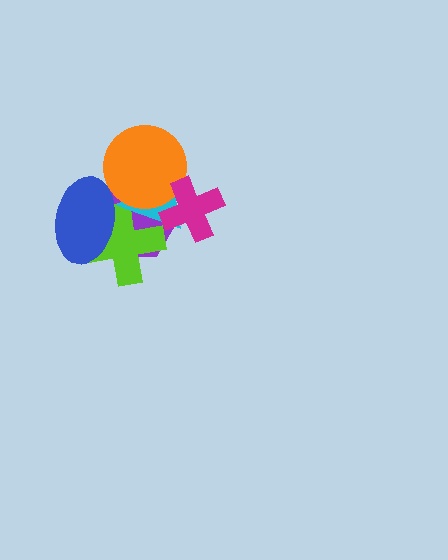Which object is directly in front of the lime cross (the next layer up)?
The cyan triangle is directly in front of the lime cross.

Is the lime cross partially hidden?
Yes, it is partially covered by another shape.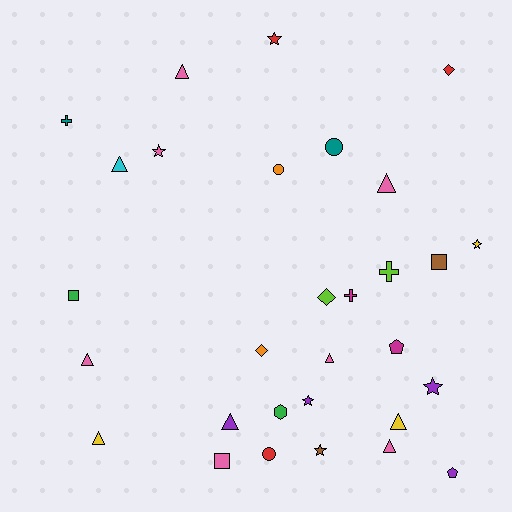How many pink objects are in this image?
There are 7 pink objects.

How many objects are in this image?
There are 30 objects.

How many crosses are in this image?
There are 3 crosses.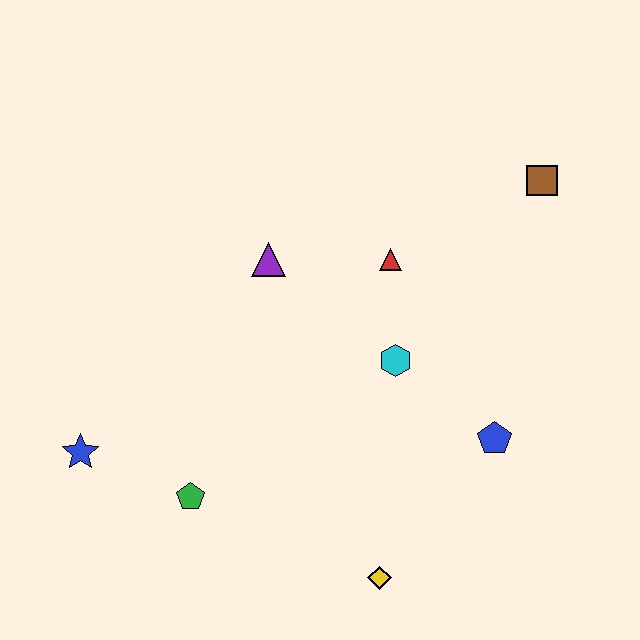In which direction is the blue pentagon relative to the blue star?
The blue pentagon is to the right of the blue star.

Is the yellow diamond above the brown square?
No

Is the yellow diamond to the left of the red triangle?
Yes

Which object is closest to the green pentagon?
The blue star is closest to the green pentagon.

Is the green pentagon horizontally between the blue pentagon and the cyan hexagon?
No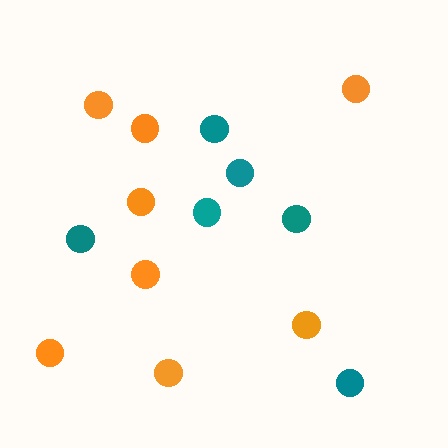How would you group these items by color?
There are 2 groups: one group of teal circles (6) and one group of orange circles (8).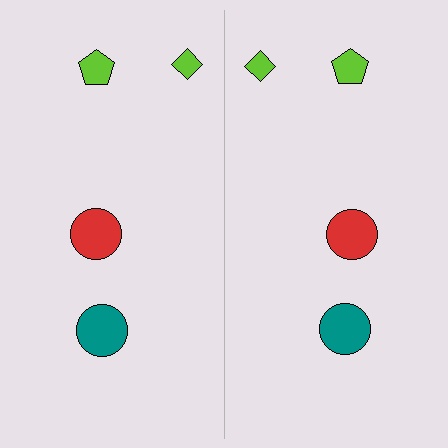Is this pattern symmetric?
Yes, this pattern has bilateral (reflection) symmetry.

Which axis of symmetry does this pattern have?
The pattern has a vertical axis of symmetry running through the center of the image.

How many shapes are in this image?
There are 8 shapes in this image.